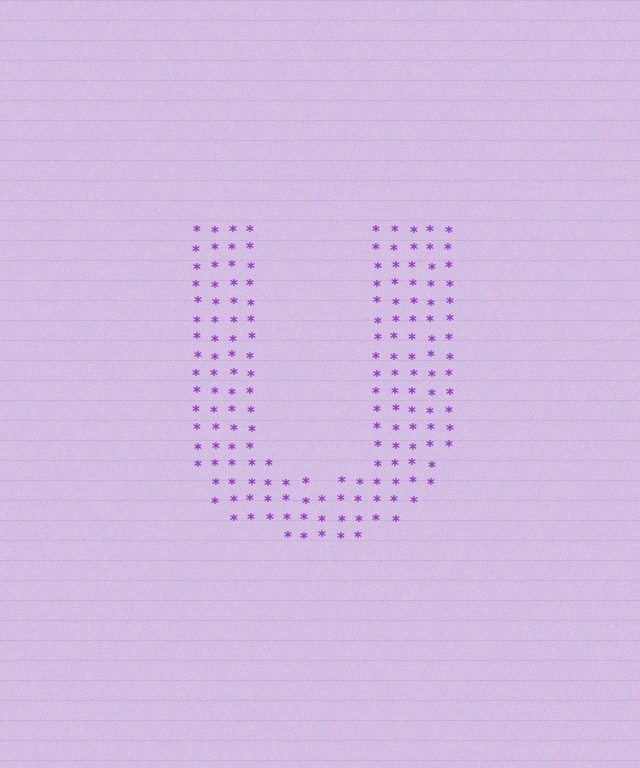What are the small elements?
The small elements are asterisks.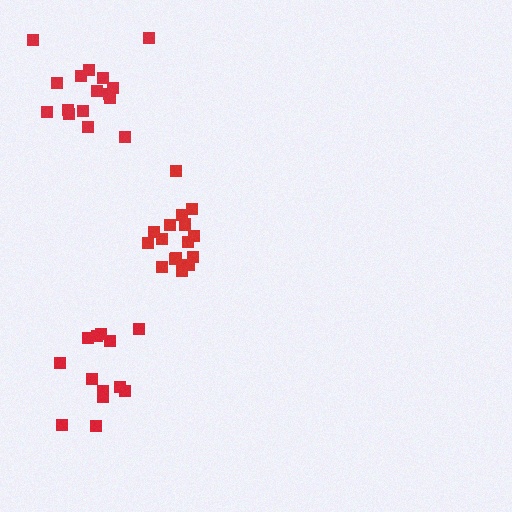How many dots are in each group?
Group 1: 13 dots, Group 2: 17 dots, Group 3: 16 dots (46 total).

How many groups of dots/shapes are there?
There are 3 groups.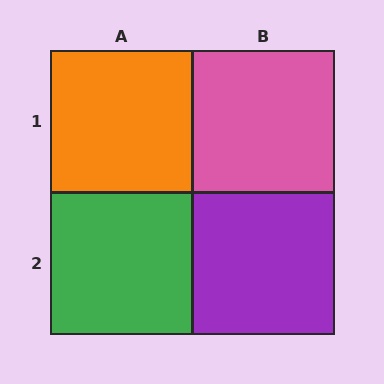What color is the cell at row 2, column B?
Purple.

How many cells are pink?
1 cell is pink.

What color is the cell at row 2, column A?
Green.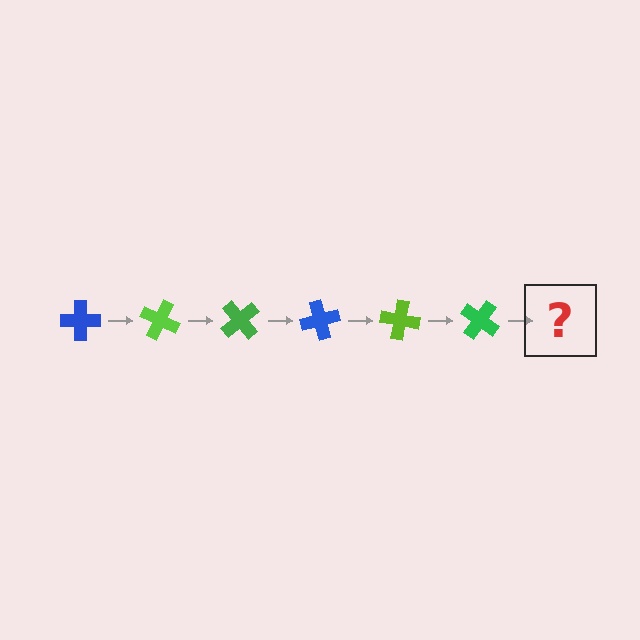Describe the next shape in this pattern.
It should be a blue cross, rotated 150 degrees from the start.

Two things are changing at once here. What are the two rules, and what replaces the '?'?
The two rules are that it rotates 25 degrees each step and the color cycles through blue, lime, and green. The '?' should be a blue cross, rotated 150 degrees from the start.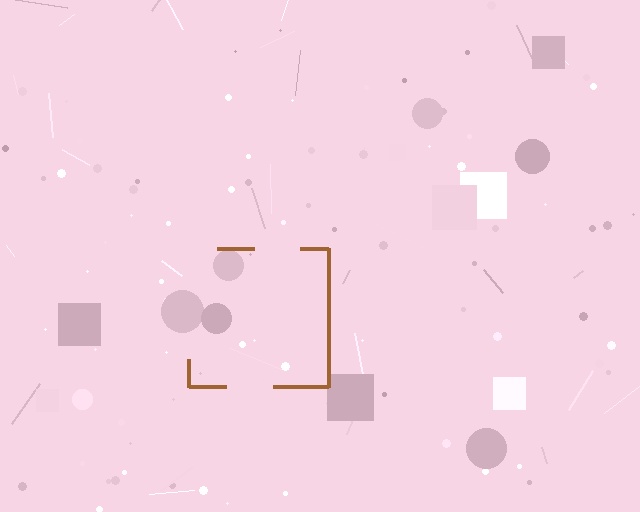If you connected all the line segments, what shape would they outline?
They would outline a square.